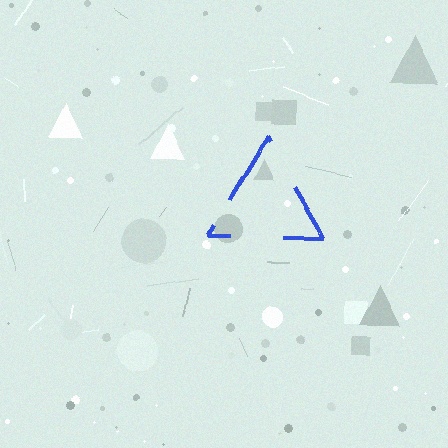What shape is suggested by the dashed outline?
The dashed outline suggests a triangle.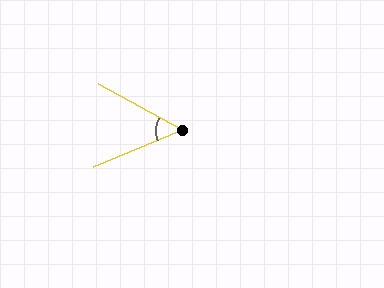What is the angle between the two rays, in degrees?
Approximately 51 degrees.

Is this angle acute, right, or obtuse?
It is acute.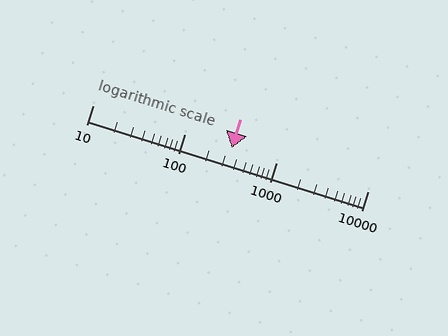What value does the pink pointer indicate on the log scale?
The pointer indicates approximately 330.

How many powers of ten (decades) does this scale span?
The scale spans 3 decades, from 10 to 10000.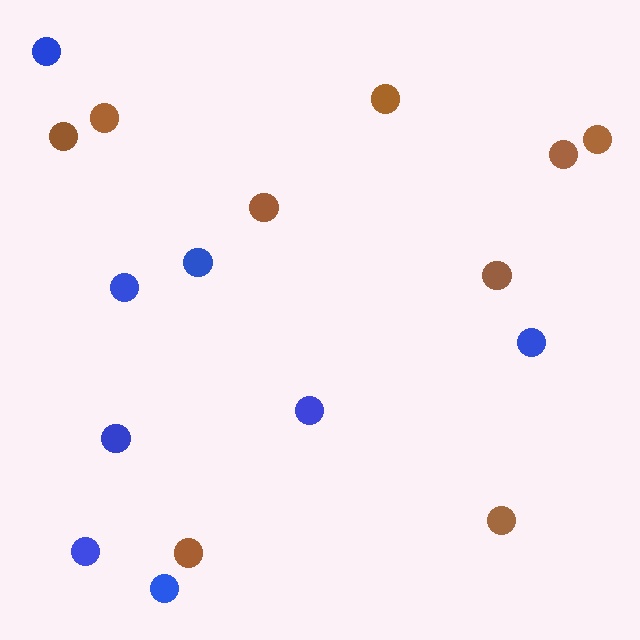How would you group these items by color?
There are 2 groups: one group of brown circles (9) and one group of blue circles (8).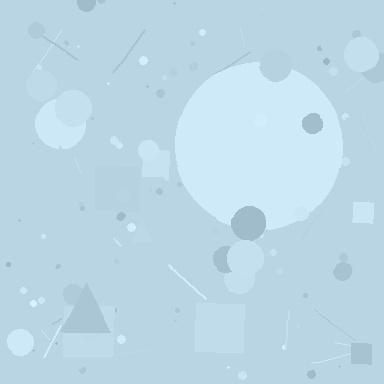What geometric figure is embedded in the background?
A circle is embedded in the background.